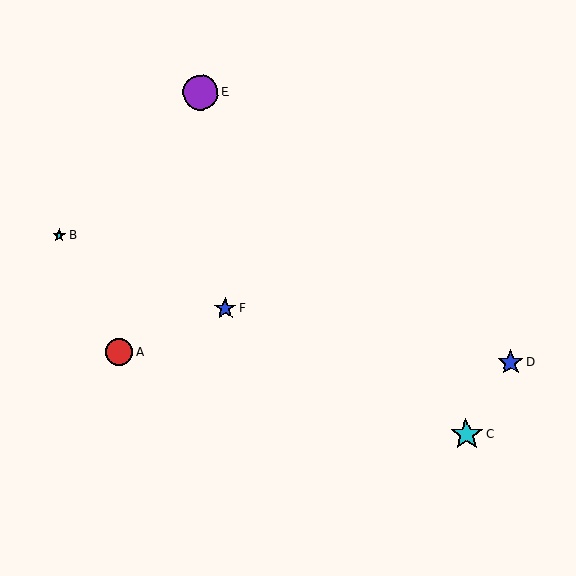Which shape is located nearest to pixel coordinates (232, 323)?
The blue star (labeled F) at (225, 309) is nearest to that location.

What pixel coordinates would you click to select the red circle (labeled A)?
Click at (120, 352) to select the red circle A.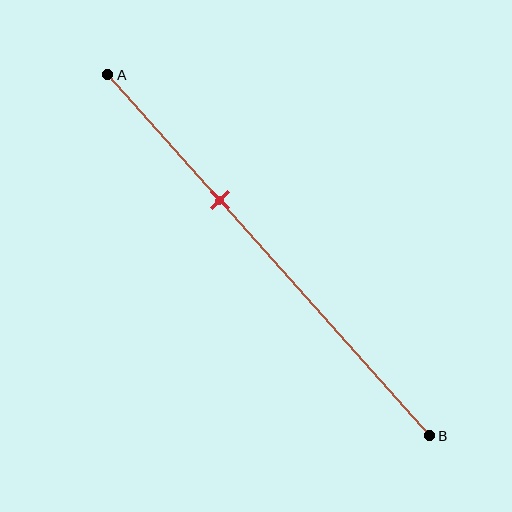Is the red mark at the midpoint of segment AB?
No, the mark is at about 35% from A, not at the 50% midpoint.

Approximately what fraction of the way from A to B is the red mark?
The red mark is approximately 35% of the way from A to B.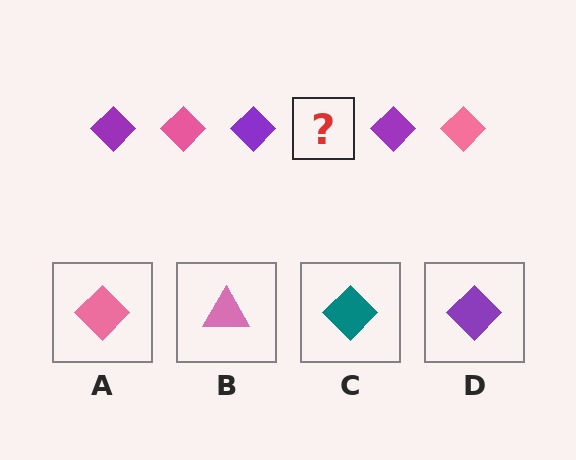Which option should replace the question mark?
Option A.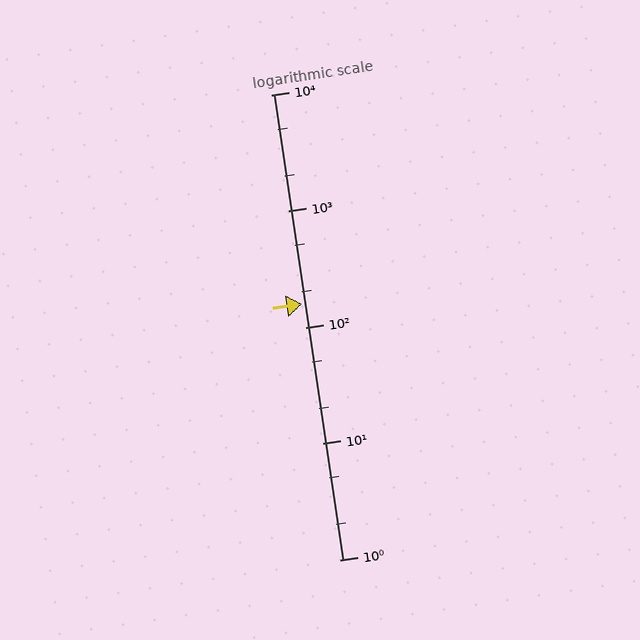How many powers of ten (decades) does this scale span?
The scale spans 4 decades, from 1 to 10000.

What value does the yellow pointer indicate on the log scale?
The pointer indicates approximately 160.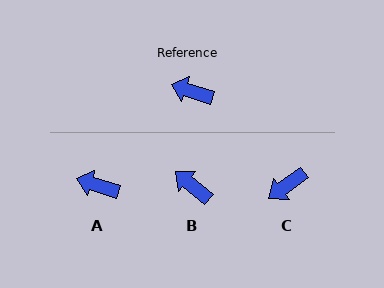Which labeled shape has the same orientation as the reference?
A.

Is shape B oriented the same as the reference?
No, it is off by about 23 degrees.